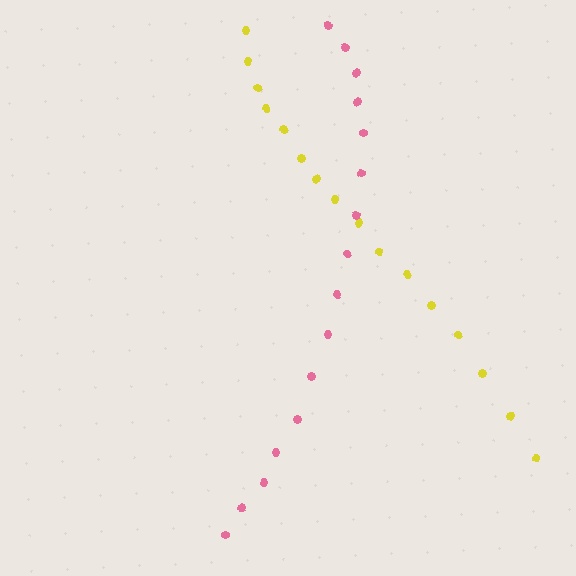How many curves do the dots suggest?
There are 2 distinct paths.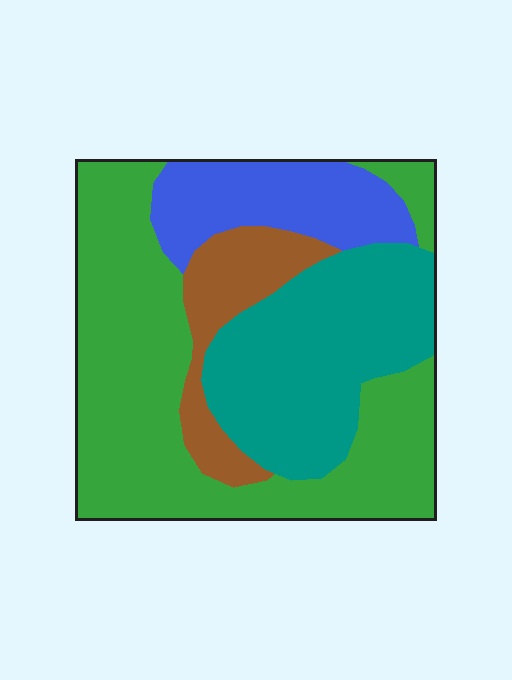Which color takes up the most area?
Green, at roughly 45%.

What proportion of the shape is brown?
Brown covers 11% of the shape.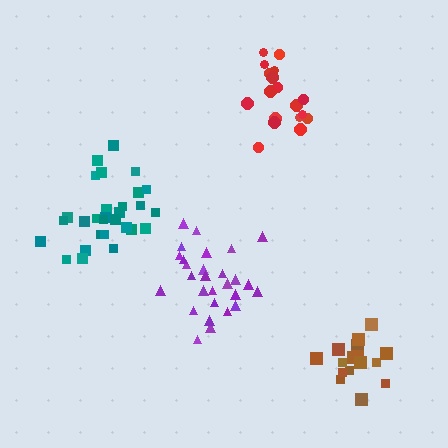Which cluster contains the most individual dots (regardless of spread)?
Teal (29).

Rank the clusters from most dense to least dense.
teal, purple, brown, red.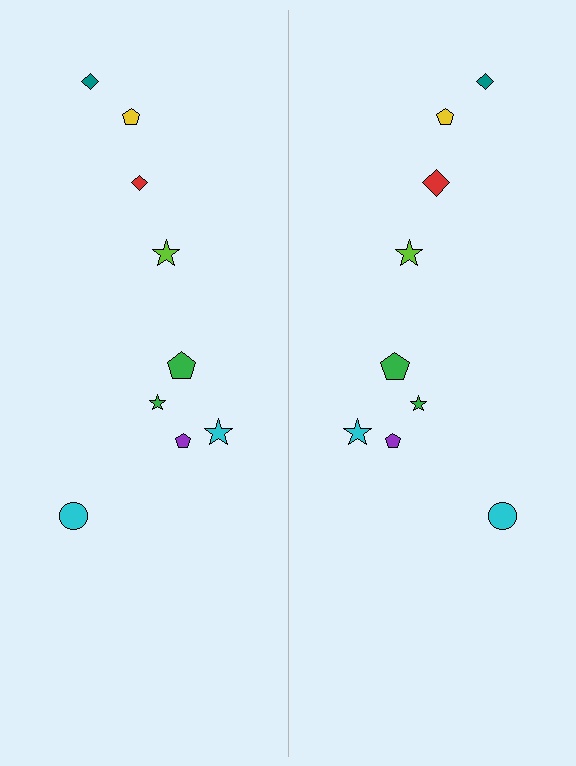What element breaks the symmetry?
The red diamond on the right side has a different size than its mirror counterpart.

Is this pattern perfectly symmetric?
No, the pattern is not perfectly symmetric. The red diamond on the right side has a different size than its mirror counterpart.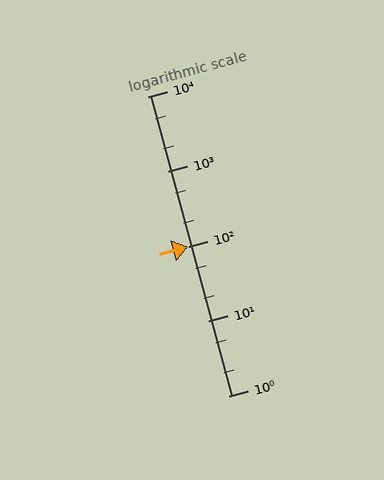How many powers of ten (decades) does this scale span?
The scale spans 4 decades, from 1 to 10000.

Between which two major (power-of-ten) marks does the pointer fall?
The pointer is between 10 and 100.